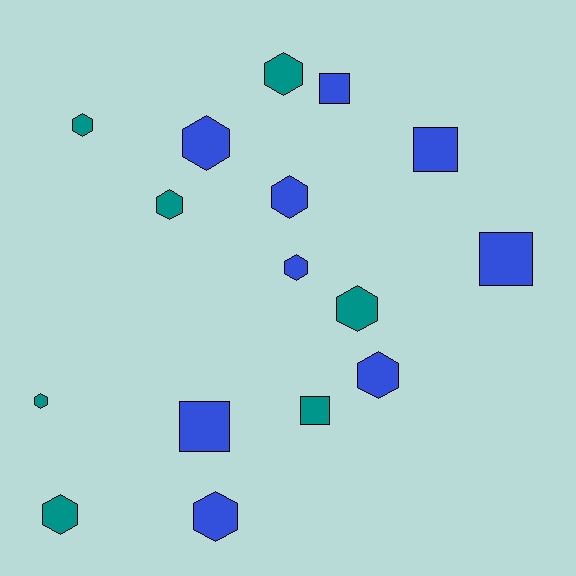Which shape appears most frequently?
Hexagon, with 11 objects.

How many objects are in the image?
There are 16 objects.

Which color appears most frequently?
Blue, with 9 objects.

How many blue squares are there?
There are 4 blue squares.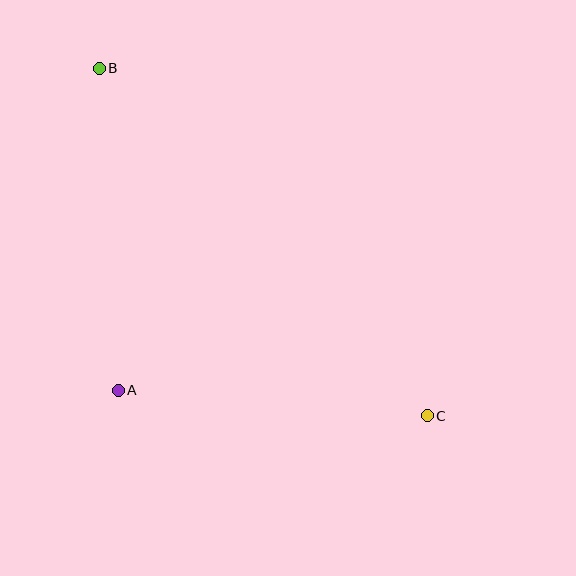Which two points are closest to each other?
Points A and C are closest to each other.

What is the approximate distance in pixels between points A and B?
The distance between A and B is approximately 323 pixels.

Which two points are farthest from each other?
Points B and C are farthest from each other.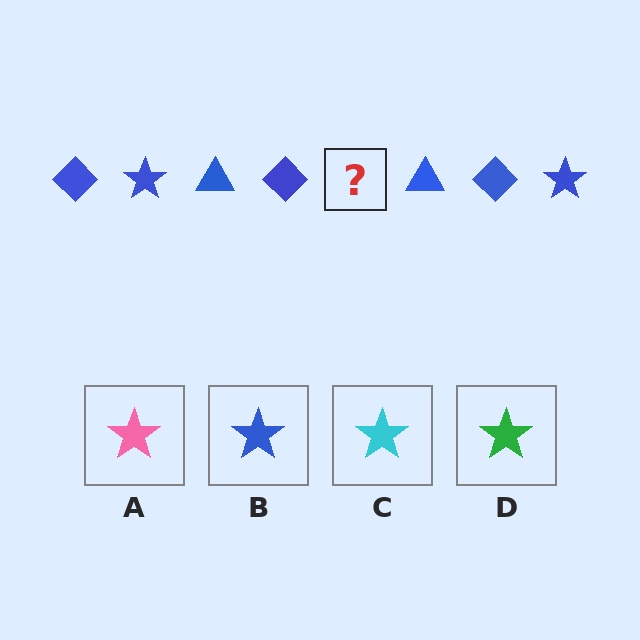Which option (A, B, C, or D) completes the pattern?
B.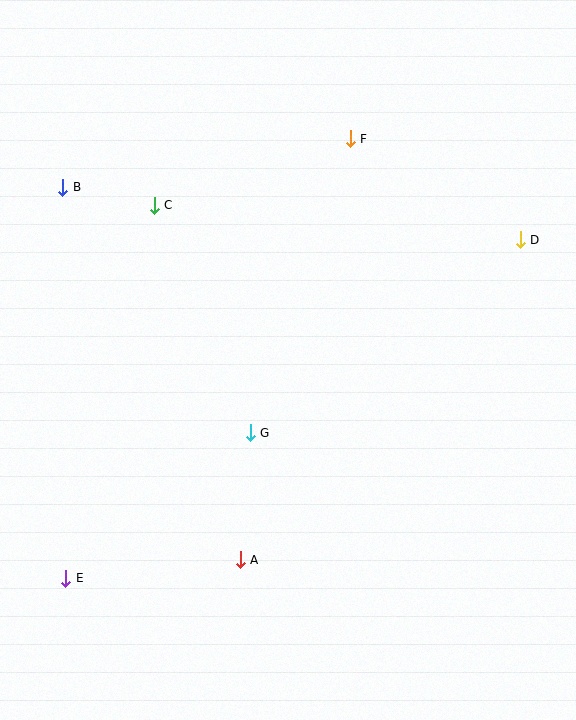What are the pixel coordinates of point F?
Point F is at (350, 139).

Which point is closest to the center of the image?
Point G at (250, 433) is closest to the center.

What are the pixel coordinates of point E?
Point E is at (66, 579).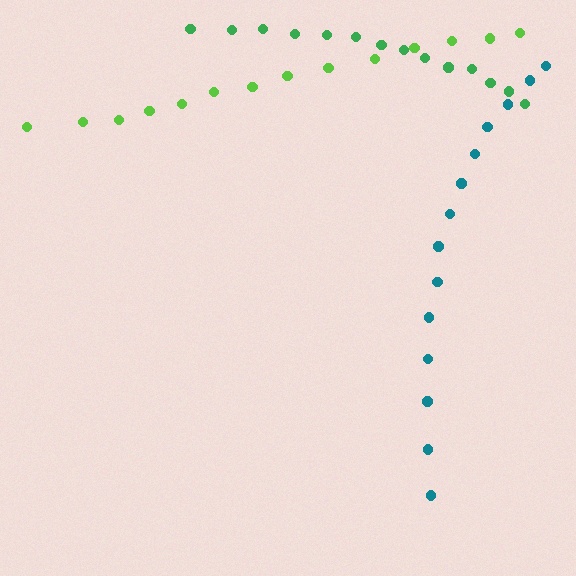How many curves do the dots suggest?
There are 3 distinct paths.